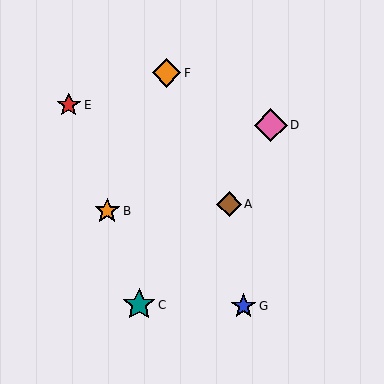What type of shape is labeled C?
Shape C is a teal star.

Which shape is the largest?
The pink diamond (labeled D) is the largest.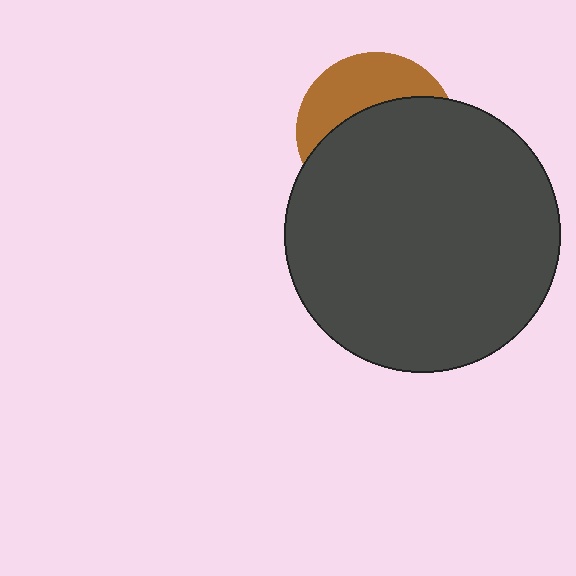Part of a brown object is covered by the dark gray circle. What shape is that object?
It is a circle.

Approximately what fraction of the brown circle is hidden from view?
Roughly 64% of the brown circle is hidden behind the dark gray circle.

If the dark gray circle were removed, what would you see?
You would see the complete brown circle.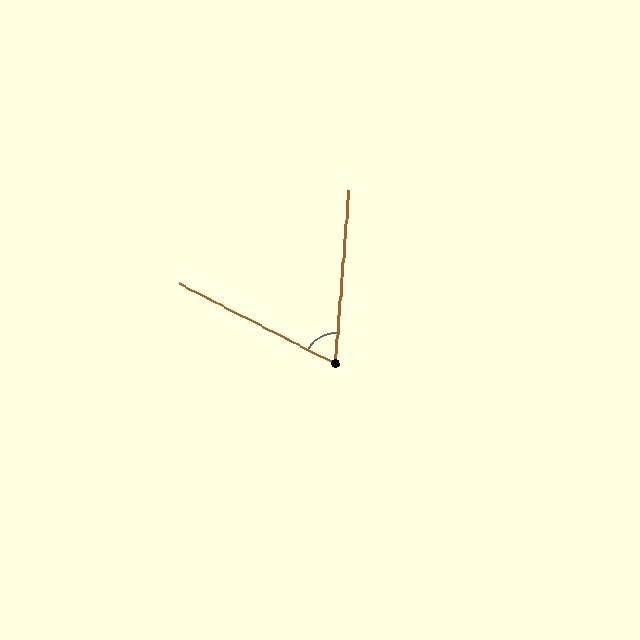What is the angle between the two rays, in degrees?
Approximately 67 degrees.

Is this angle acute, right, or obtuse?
It is acute.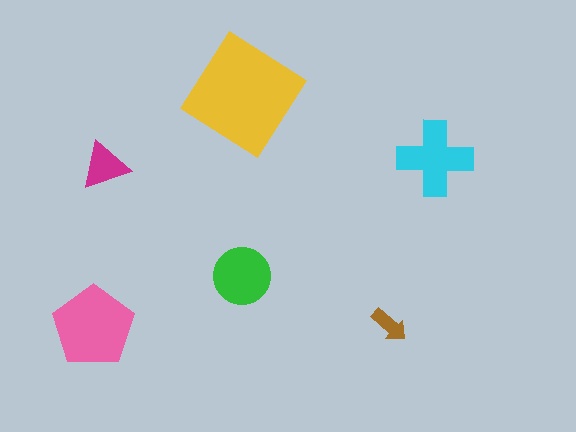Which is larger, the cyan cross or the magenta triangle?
The cyan cross.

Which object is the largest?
The yellow diamond.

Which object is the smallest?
The brown arrow.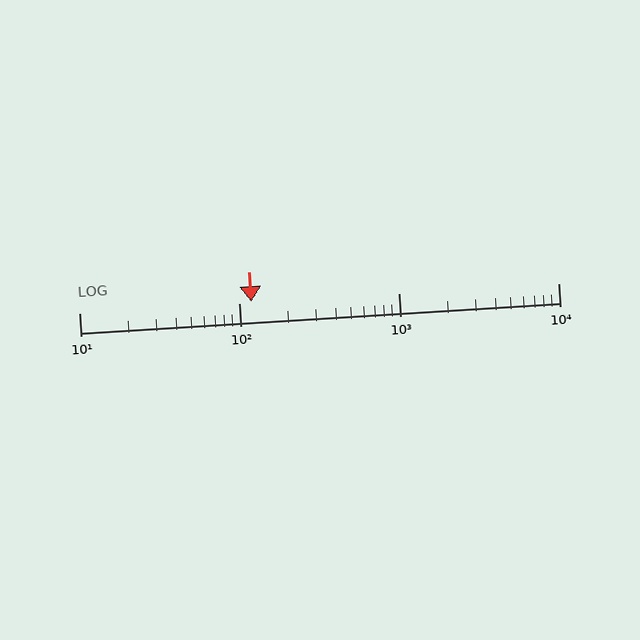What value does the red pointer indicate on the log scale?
The pointer indicates approximately 120.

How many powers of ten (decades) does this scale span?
The scale spans 3 decades, from 10 to 10000.